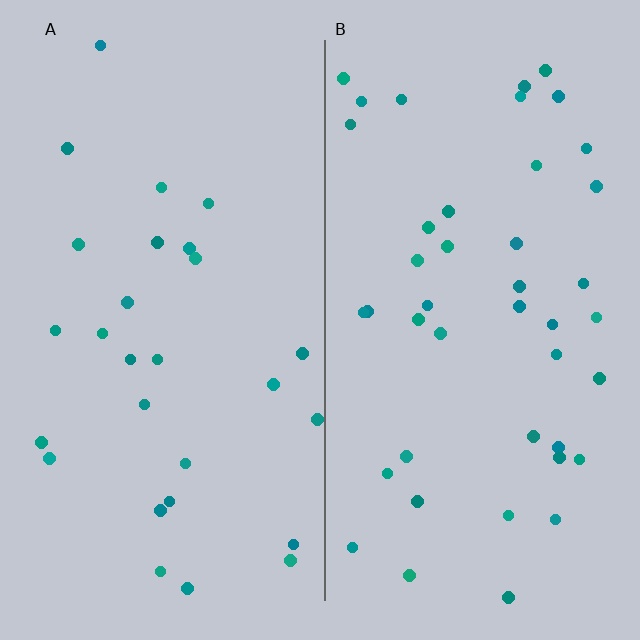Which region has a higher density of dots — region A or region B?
B (the right).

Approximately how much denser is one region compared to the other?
Approximately 1.6× — region B over region A.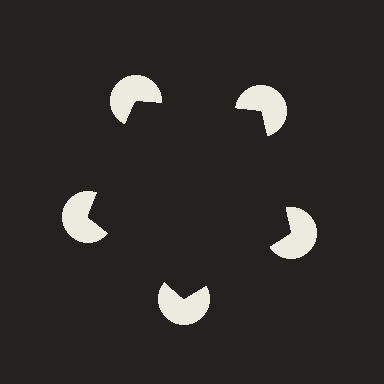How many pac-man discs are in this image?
There are 5 — one at each vertex of the illusory pentagon.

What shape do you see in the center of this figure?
An illusory pentagon — its edges are inferred from the aligned wedge cuts in the pac-man discs, not physically drawn.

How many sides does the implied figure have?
5 sides.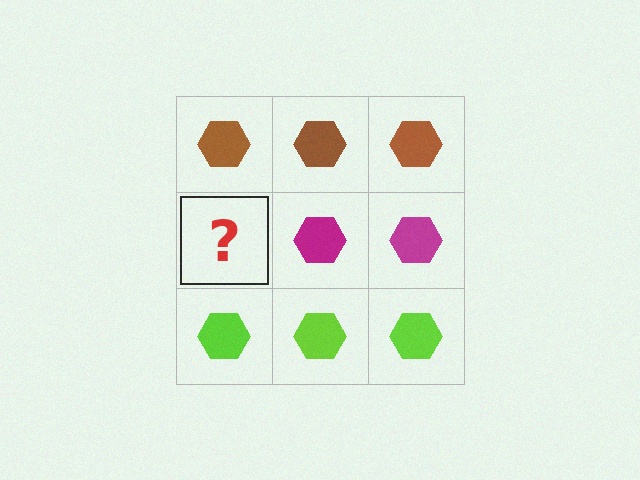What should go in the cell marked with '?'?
The missing cell should contain a magenta hexagon.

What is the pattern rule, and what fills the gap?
The rule is that each row has a consistent color. The gap should be filled with a magenta hexagon.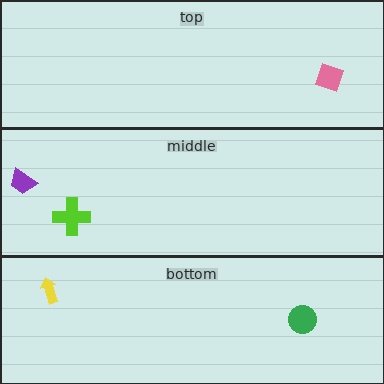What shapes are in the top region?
The pink diamond.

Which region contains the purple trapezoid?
The middle region.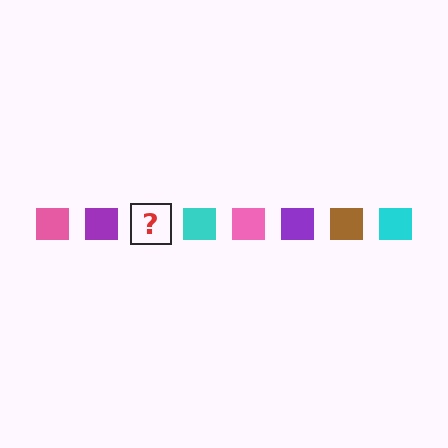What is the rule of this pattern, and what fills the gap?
The rule is that the pattern cycles through pink, purple, brown, cyan squares. The gap should be filled with a brown square.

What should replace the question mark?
The question mark should be replaced with a brown square.